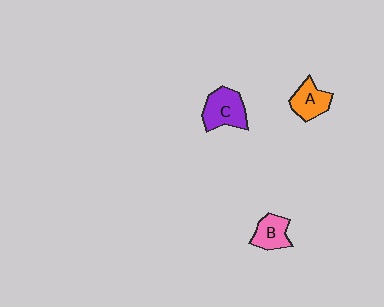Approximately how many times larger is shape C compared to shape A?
Approximately 1.3 times.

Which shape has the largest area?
Shape C (purple).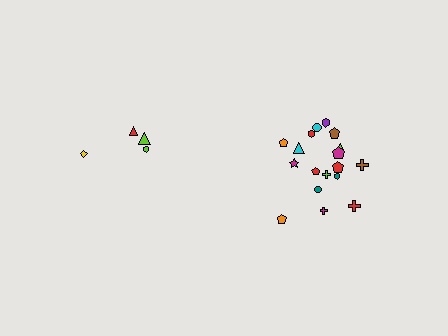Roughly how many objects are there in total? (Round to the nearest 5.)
Roughly 20 objects in total.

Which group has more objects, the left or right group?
The right group.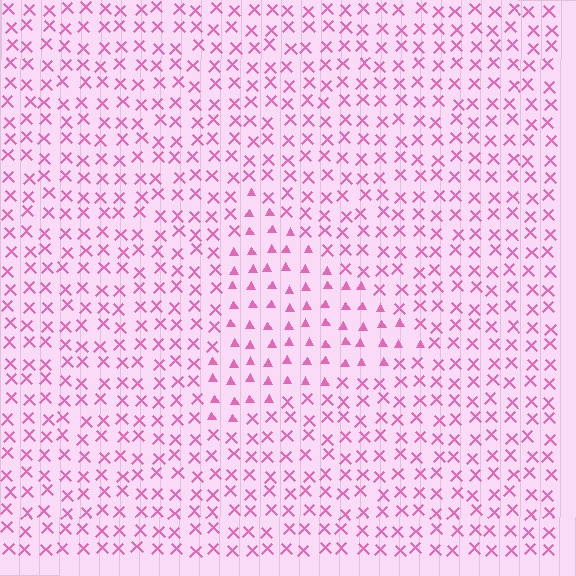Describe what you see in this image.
The image is filled with small pink elements arranged in a uniform grid. A triangle-shaped region contains triangles, while the surrounding area contains X marks. The boundary is defined purely by the change in element shape.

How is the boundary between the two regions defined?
The boundary is defined by a change in element shape: triangles inside vs. X marks outside. All elements share the same color and spacing.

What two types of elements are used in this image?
The image uses triangles inside the triangle region and X marks outside it.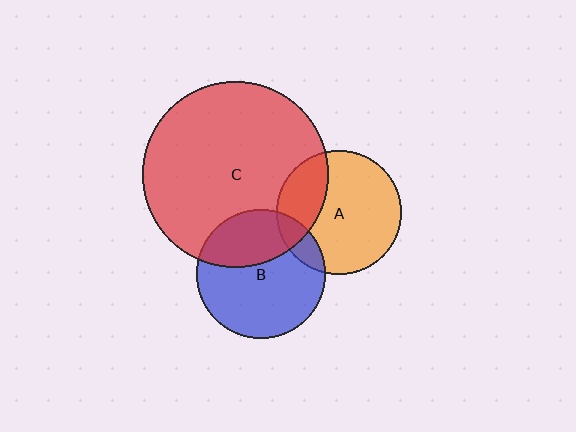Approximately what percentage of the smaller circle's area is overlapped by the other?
Approximately 10%.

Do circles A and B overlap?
Yes.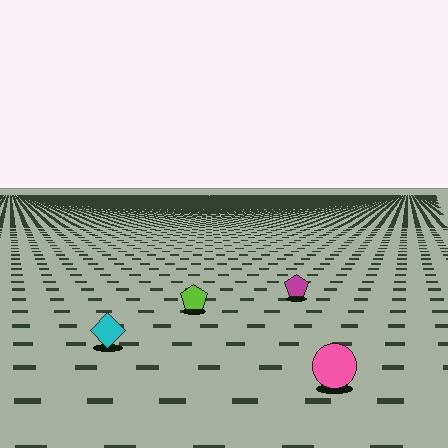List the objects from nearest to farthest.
From nearest to farthest: the pink circle, the cyan diamond, the lime pentagon, the magenta pentagon.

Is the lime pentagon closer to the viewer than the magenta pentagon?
Yes. The lime pentagon is closer — you can tell from the texture gradient: the ground texture is coarser near it.